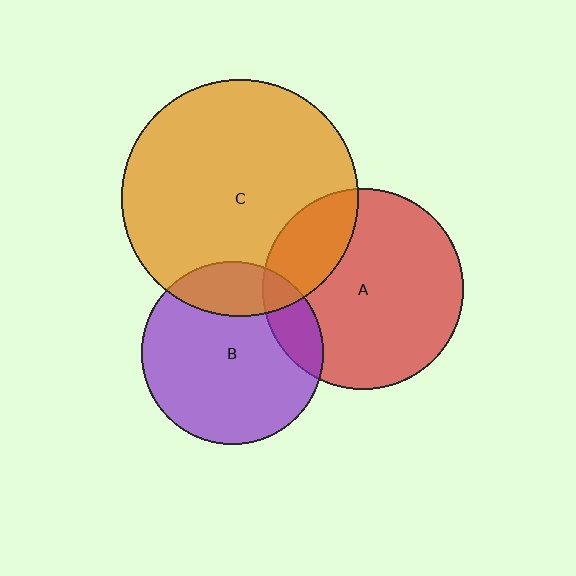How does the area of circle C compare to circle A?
Approximately 1.4 times.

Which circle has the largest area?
Circle C (orange).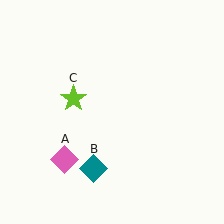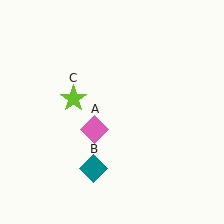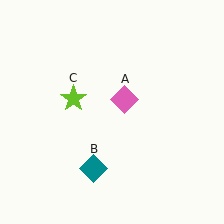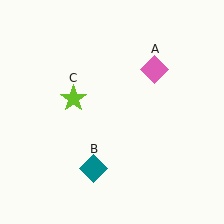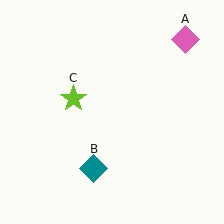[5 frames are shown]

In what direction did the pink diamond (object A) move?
The pink diamond (object A) moved up and to the right.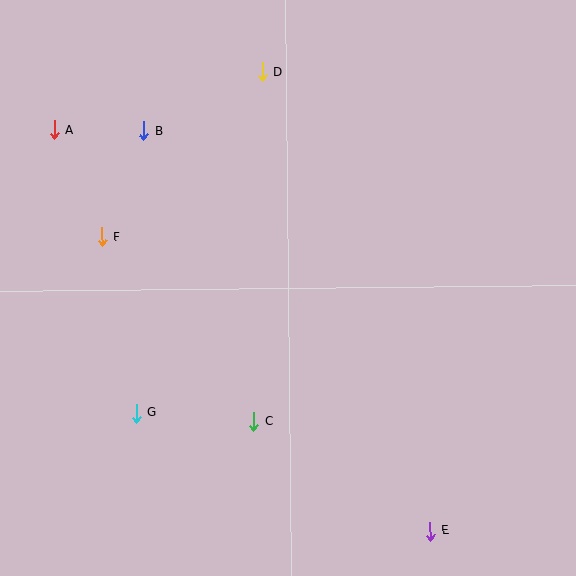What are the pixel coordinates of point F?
Point F is at (102, 237).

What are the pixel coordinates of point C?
Point C is at (254, 422).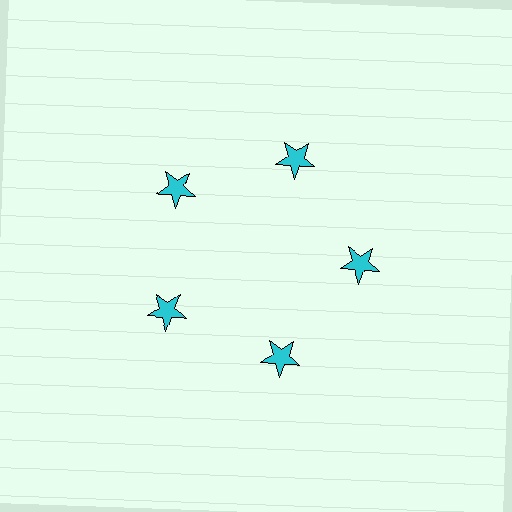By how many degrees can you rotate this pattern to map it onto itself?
The pattern maps onto itself every 72 degrees of rotation.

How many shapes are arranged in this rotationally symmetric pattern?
There are 5 shapes, arranged in 5 groups of 1.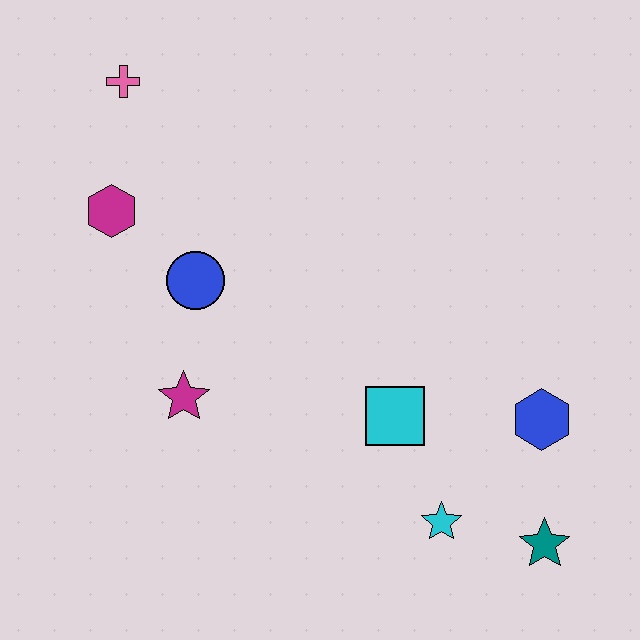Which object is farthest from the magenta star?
The teal star is farthest from the magenta star.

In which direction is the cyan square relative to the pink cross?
The cyan square is below the pink cross.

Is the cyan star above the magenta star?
No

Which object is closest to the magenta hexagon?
The blue circle is closest to the magenta hexagon.